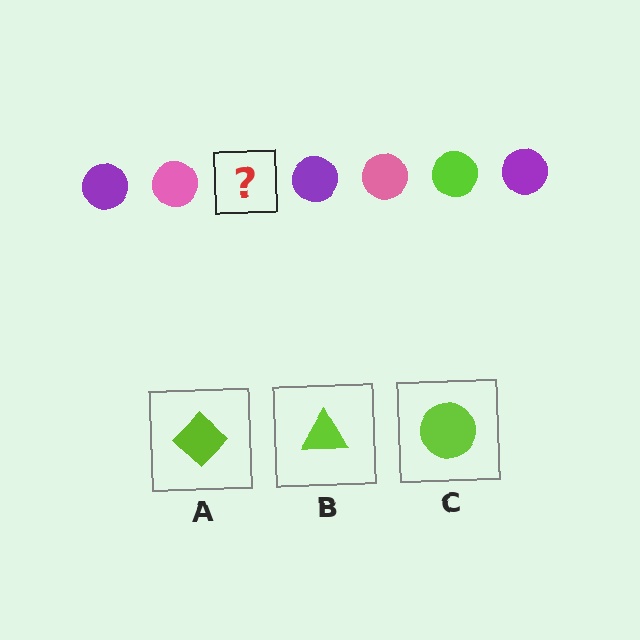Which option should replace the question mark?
Option C.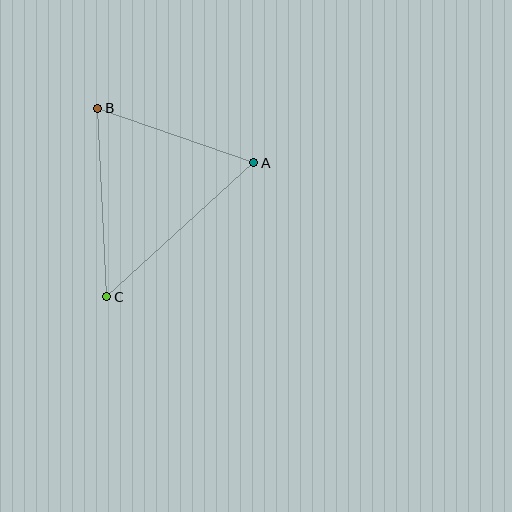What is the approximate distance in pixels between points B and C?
The distance between B and C is approximately 189 pixels.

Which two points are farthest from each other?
Points A and C are farthest from each other.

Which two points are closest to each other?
Points A and B are closest to each other.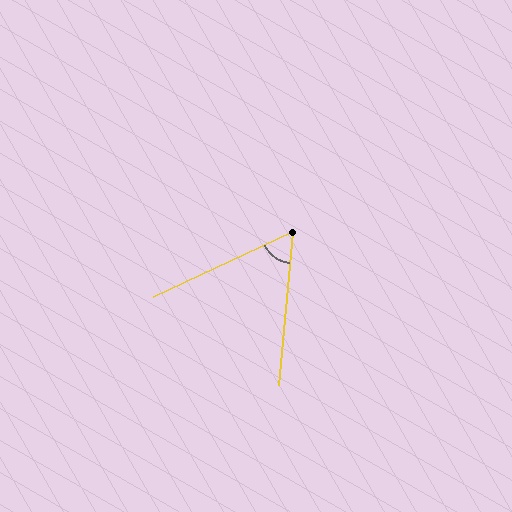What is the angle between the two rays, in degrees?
Approximately 60 degrees.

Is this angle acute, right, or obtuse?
It is acute.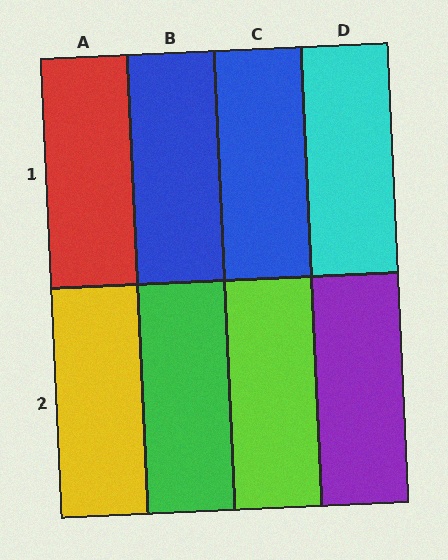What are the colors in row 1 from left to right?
Red, blue, blue, cyan.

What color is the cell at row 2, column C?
Lime.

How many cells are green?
1 cell is green.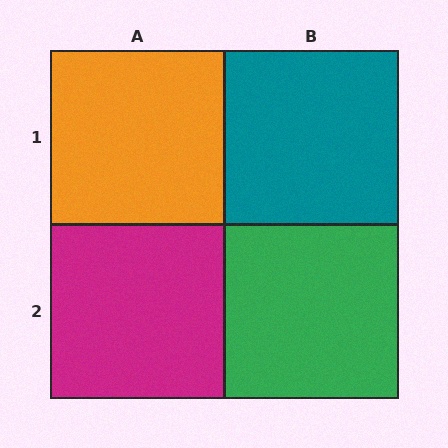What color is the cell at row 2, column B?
Green.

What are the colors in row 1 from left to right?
Orange, teal.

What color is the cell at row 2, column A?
Magenta.